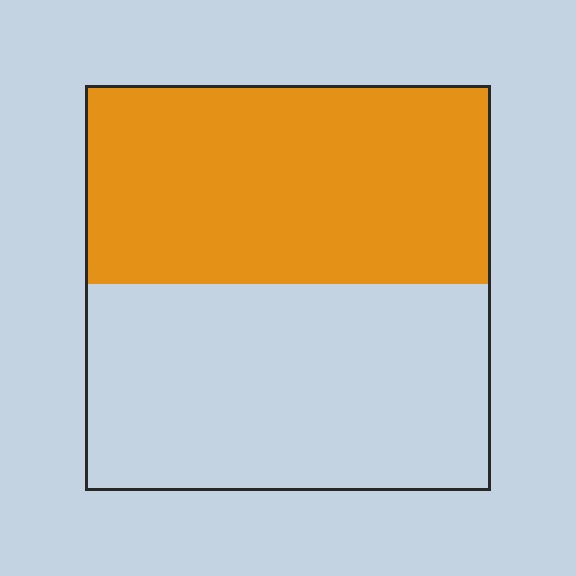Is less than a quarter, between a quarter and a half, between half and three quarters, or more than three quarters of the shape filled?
Between a quarter and a half.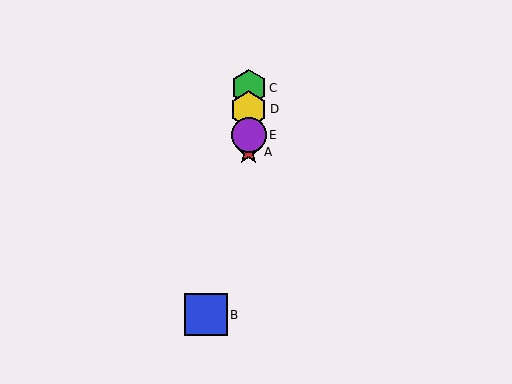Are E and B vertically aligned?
No, E is at x≈249 and B is at x≈206.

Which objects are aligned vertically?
Objects A, C, D, E are aligned vertically.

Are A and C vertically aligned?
Yes, both are at x≈249.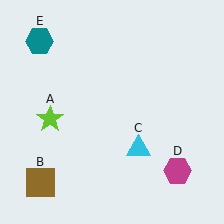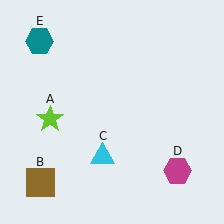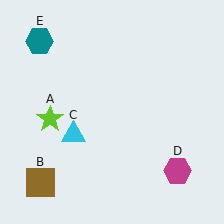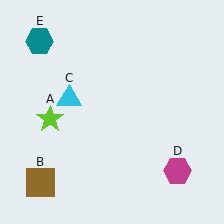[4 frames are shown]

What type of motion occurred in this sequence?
The cyan triangle (object C) rotated clockwise around the center of the scene.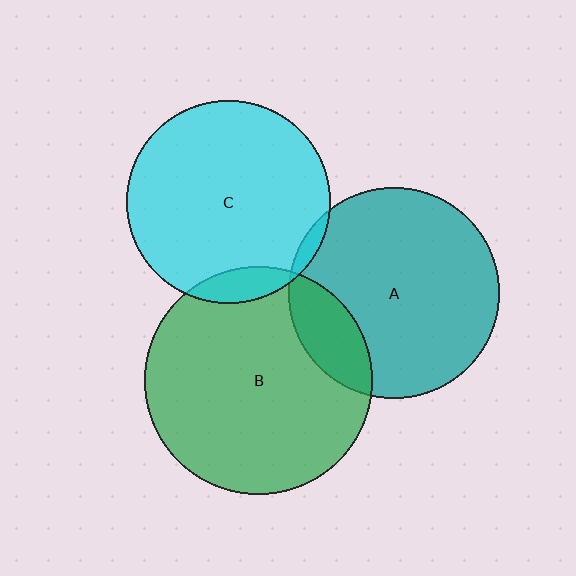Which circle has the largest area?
Circle B (green).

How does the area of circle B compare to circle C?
Approximately 1.3 times.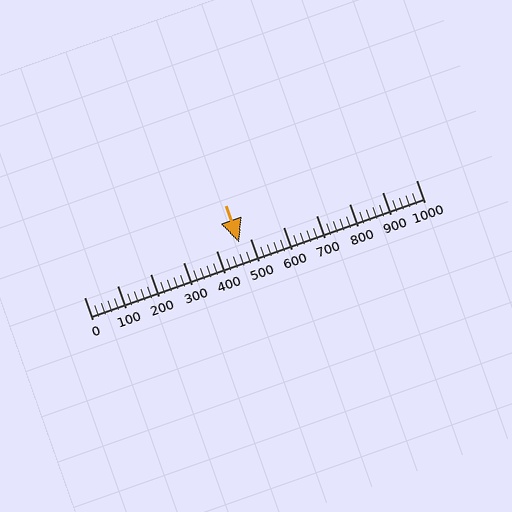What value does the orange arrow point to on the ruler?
The orange arrow points to approximately 468.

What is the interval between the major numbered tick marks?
The major tick marks are spaced 100 units apart.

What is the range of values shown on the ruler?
The ruler shows values from 0 to 1000.